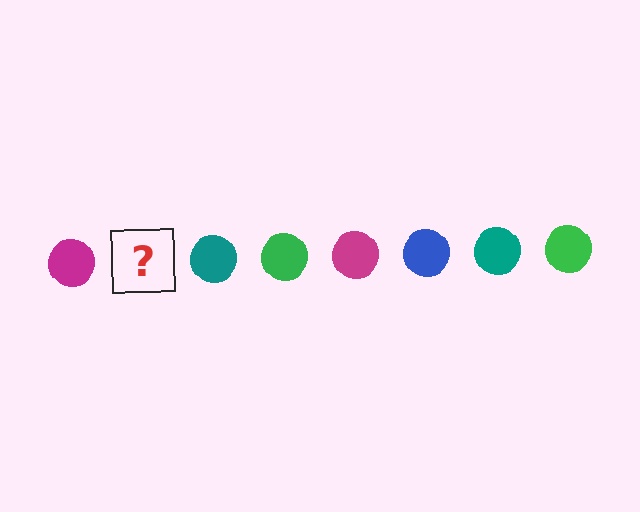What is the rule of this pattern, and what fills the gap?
The rule is that the pattern cycles through magenta, blue, teal, green circles. The gap should be filled with a blue circle.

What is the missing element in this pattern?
The missing element is a blue circle.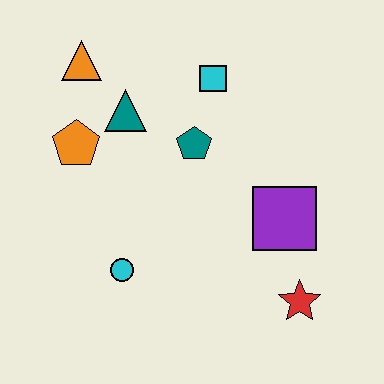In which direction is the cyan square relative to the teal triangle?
The cyan square is to the right of the teal triangle.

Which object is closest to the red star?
The purple square is closest to the red star.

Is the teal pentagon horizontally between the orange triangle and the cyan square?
Yes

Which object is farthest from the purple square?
The orange triangle is farthest from the purple square.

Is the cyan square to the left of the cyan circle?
No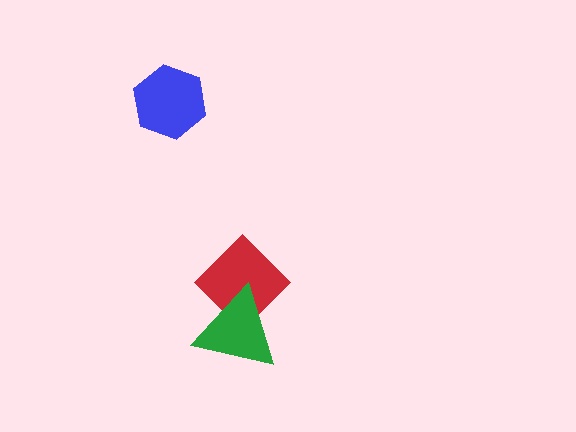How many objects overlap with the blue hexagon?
0 objects overlap with the blue hexagon.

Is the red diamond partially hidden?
Yes, it is partially covered by another shape.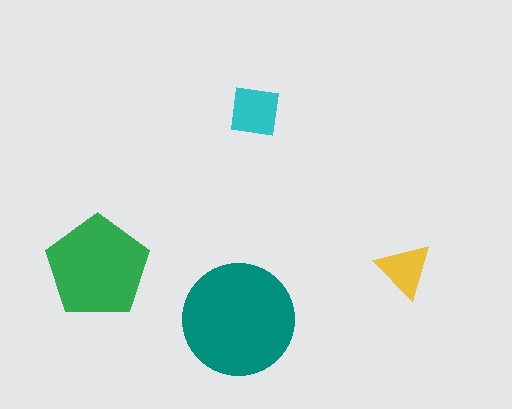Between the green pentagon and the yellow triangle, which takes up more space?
The green pentagon.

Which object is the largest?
The teal circle.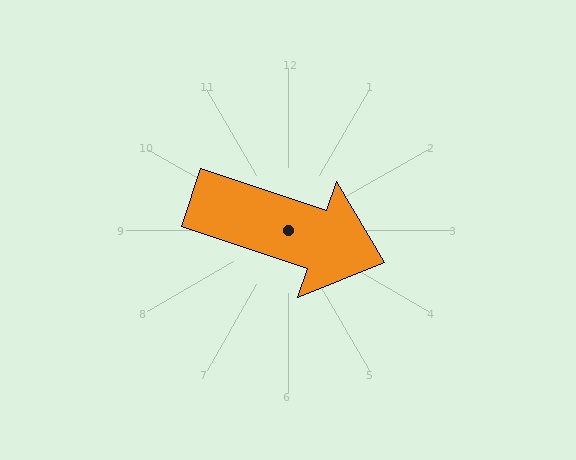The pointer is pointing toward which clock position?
Roughly 4 o'clock.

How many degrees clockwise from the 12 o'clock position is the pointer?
Approximately 108 degrees.